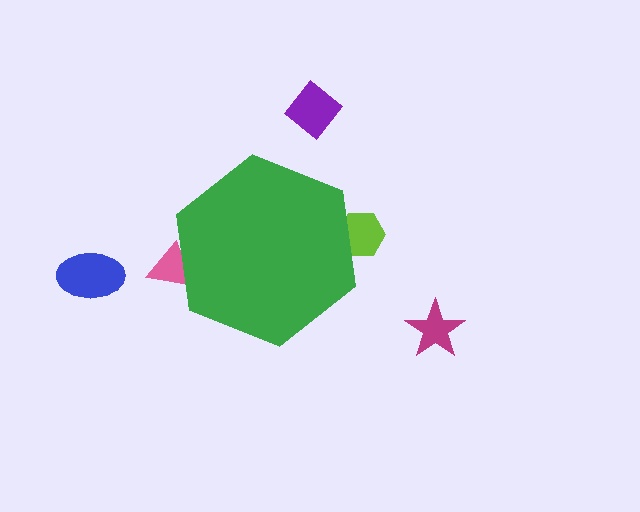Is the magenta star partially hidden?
No, the magenta star is fully visible.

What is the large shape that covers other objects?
A green hexagon.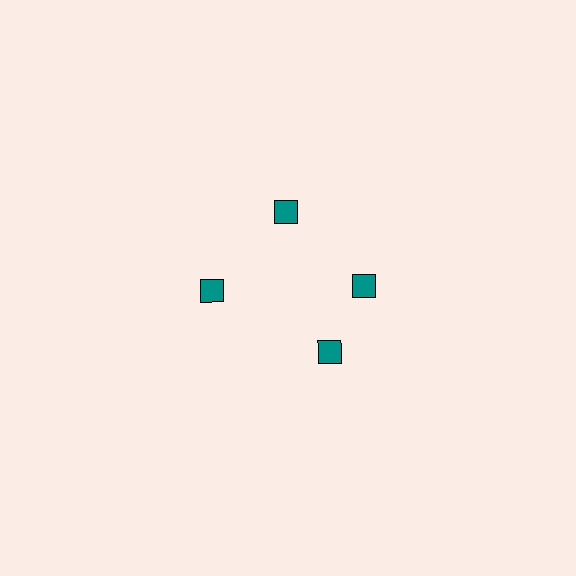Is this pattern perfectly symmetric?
No. The 4 teal diamonds are arranged in a ring, but one element near the 6 o'clock position is rotated out of alignment along the ring, breaking the 4-fold rotational symmetry.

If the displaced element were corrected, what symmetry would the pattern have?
It would have 4-fold rotational symmetry — the pattern would map onto itself every 90 degrees.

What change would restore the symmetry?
The symmetry would be restored by rotating it back into even spacing with its neighbors so that all 4 diamonds sit at equal angles and equal distance from the center.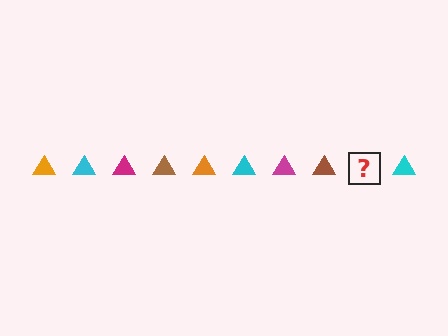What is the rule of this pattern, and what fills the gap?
The rule is that the pattern cycles through orange, cyan, magenta, brown triangles. The gap should be filled with an orange triangle.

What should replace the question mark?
The question mark should be replaced with an orange triangle.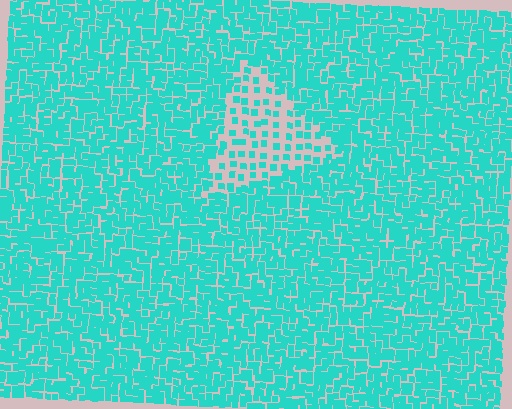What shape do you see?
I see a triangle.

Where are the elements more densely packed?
The elements are more densely packed outside the triangle boundary.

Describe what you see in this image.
The image contains small cyan elements arranged at two different densities. A triangle-shaped region is visible where the elements are less densely packed than the surrounding area.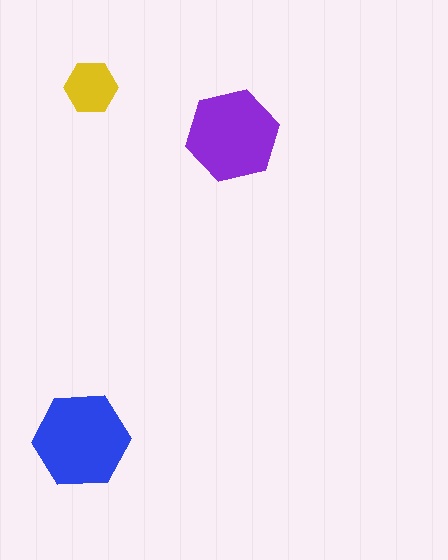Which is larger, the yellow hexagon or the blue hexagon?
The blue one.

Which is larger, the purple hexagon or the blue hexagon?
The blue one.